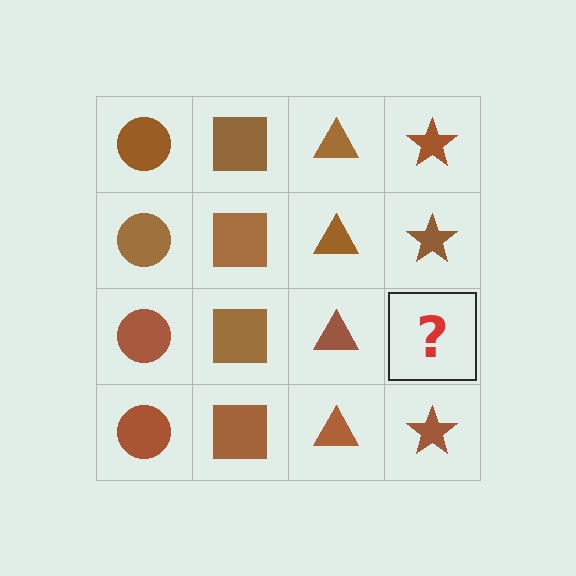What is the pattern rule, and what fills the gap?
The rule is that each column has a consistent shape. The gap should be filled with a brown star.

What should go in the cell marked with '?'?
The missing cell should contain a brown star.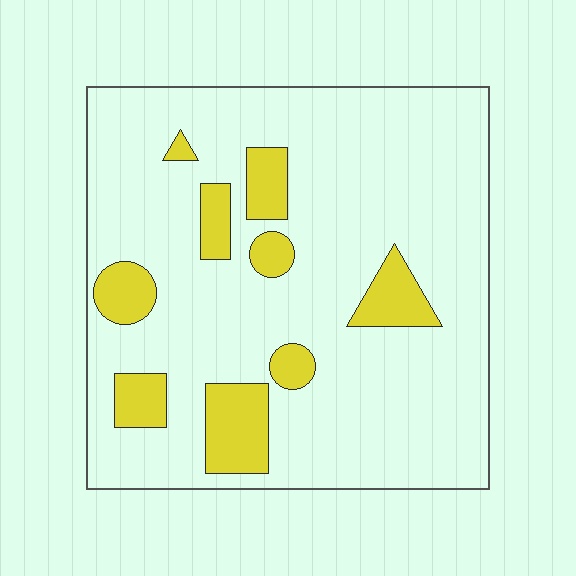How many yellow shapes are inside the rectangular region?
9.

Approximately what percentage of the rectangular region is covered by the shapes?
Approximately 15%.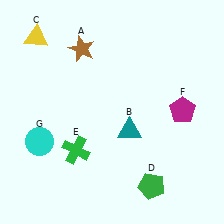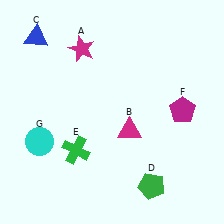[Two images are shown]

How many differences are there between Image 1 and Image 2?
There are 3 differences between the two images.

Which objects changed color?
A changed from brown to magenta. B changed from teal to magenta. C changed from yellow to blue.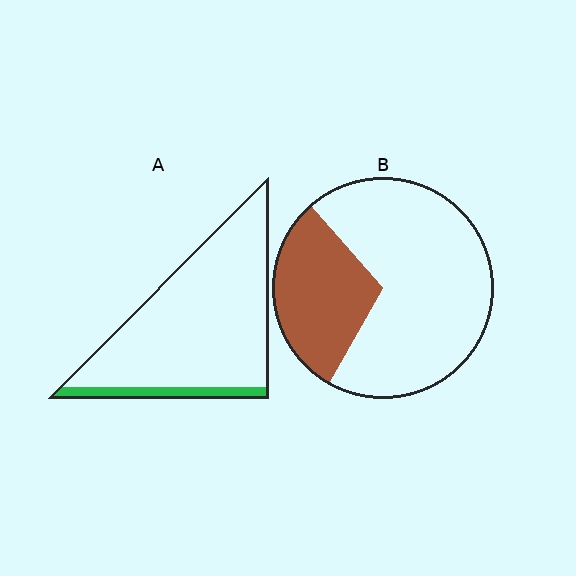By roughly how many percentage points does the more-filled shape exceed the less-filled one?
By roughly 20 percentage points (B over A).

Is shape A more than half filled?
No.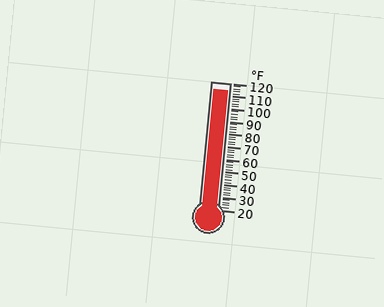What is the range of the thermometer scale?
The thermometer scale ranges from 20°F to 120°F.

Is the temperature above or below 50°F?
The temperature is above 50°F.